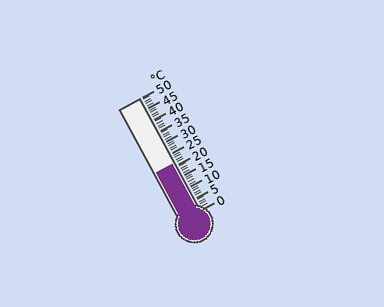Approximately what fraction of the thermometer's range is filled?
The thermometer is filled to approximately 40% of its range.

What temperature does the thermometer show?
The thermometer shows approximately 21°C.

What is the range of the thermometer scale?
The thermometer scale ranges from 0°C to 50°C.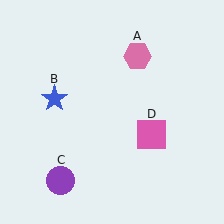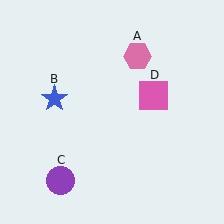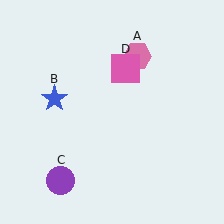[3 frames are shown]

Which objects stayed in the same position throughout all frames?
Pink hexagon (object A) and blue star (object B) and purple circle (object C) remained stationary.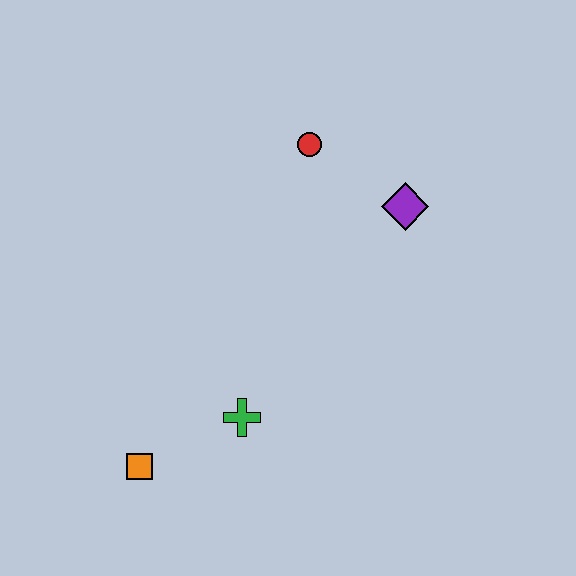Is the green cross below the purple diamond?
Yes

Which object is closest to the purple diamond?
The red circle is closest to the purple diamond.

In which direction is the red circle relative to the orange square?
The red circle is above the orange square.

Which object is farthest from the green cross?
The red circle is farthest from the green cross.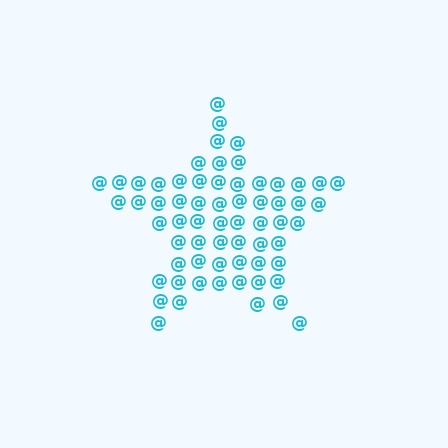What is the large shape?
The large shape is a star.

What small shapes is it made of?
It is made of small at signs.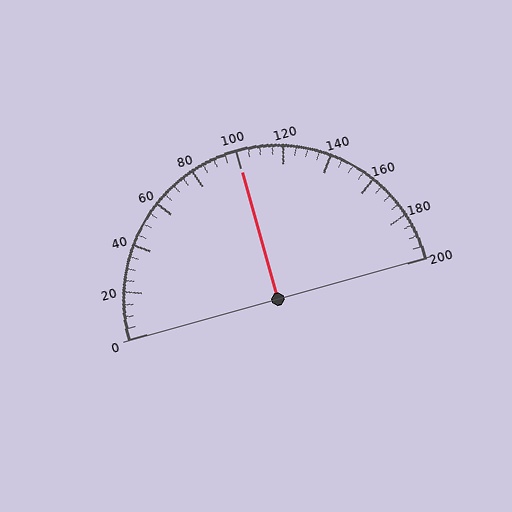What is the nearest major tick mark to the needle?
The nearest major tick mark is 100.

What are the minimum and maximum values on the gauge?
The gauge ranges from 0 to 200.